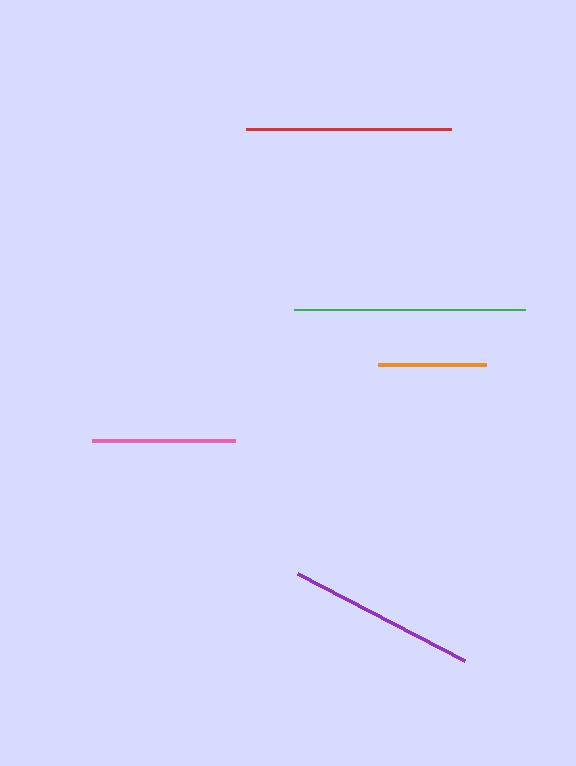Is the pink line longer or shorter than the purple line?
The purple line is longer than the pink line.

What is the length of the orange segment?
The orange segment is approximately 108 pixels long.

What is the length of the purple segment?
The purple segment is approximately 188 pixels long.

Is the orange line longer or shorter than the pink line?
The pink line is longer than the orange line.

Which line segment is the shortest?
The orange line is the shortest at approximately 108 pixels.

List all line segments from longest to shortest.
From longest to shortest: green, red, purple, pink, orange.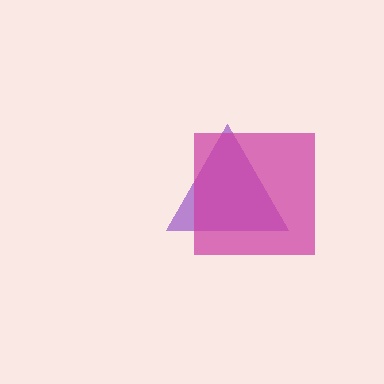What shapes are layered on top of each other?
The layered shapes are: a purple triangle, a magenta square.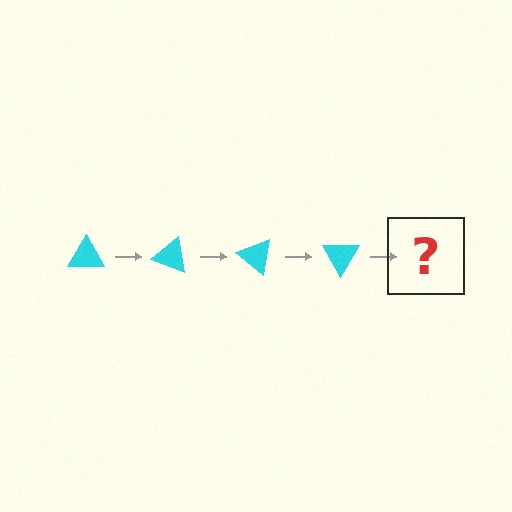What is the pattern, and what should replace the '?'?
The pattern is that the triangle rotates 20 degrees each step. The '?' should be a cyan triangle rotated 80 degrees.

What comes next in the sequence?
The next element should be a cyan triangle rotated 80 degrees.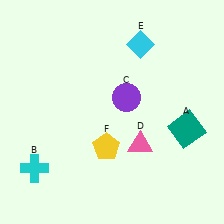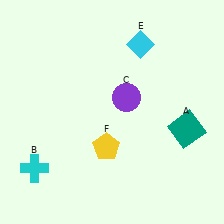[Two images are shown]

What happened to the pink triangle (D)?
The pink triangle (D) was removed in Image 2. It was in the bottom-right area of Image 1.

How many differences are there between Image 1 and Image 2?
There is 1 difference between the two images.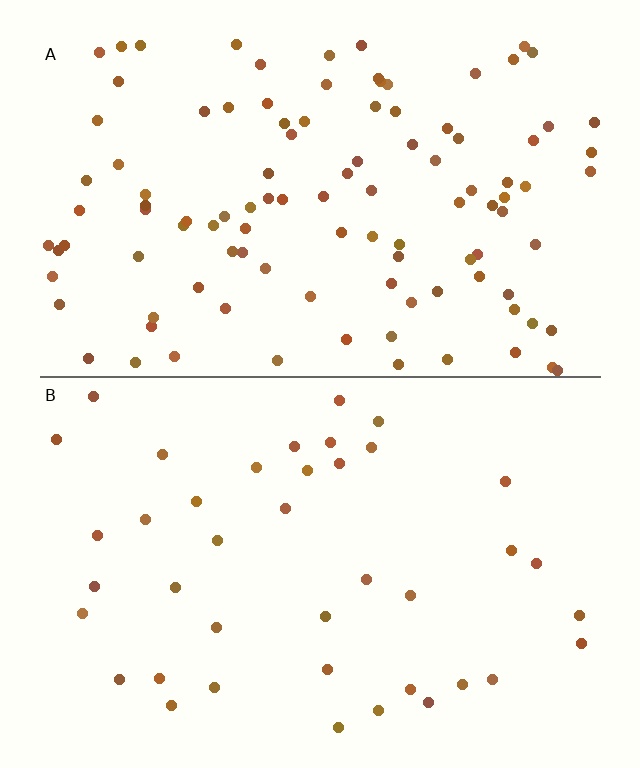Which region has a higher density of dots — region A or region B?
A (the top).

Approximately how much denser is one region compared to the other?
Approximately 2.7× — region A over region B.